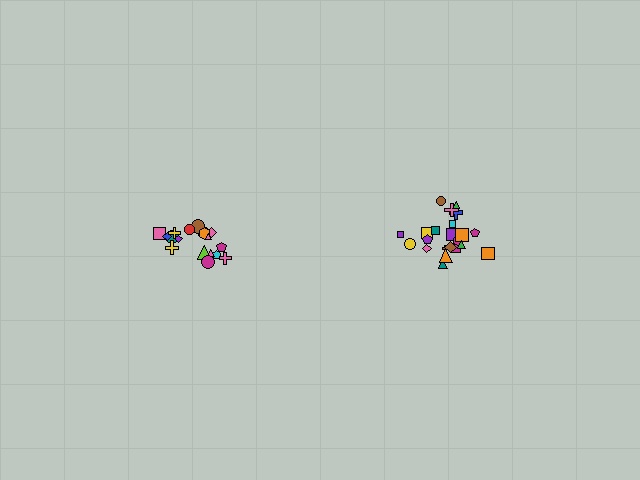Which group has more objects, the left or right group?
The right group.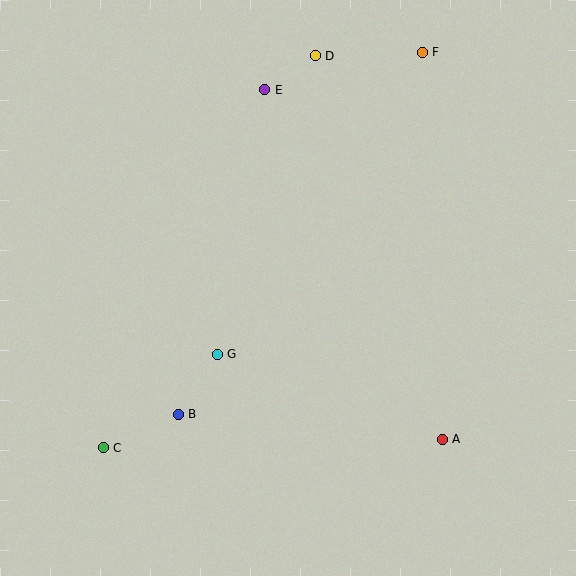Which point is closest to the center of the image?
Point G at (217, 354) is closest to the center.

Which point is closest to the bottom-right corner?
Point A is closest to the bottom-right corner.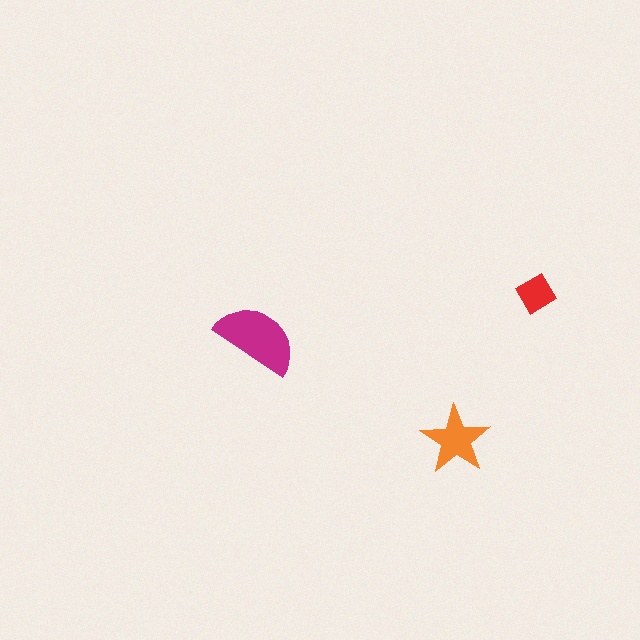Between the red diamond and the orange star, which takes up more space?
The orange star.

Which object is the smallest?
The red diamond.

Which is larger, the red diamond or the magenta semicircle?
The magenta semicircle.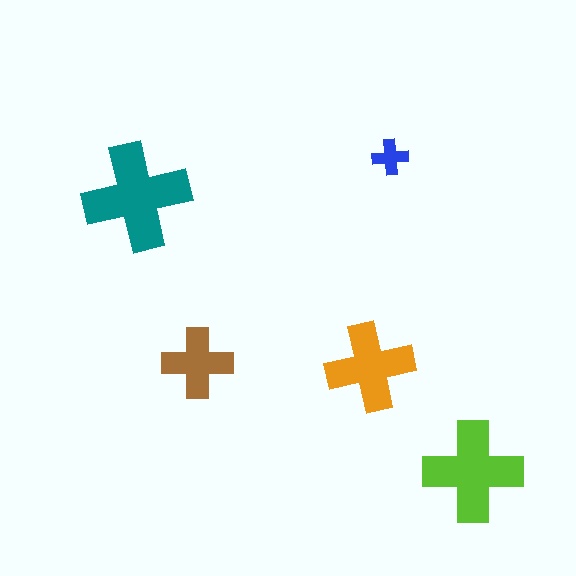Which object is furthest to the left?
The teal cross is leftmost.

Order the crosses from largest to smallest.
the teal one, the lime one, the orange one, the brown one, the blue one.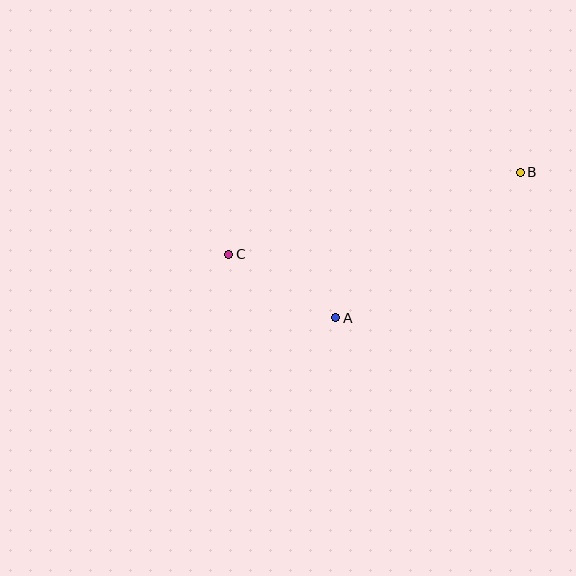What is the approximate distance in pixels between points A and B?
The distance between A and B is approximately 235 pixels.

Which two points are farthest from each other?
Points B and C are farthest from each other.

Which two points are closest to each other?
Points A and C are closest to each other.